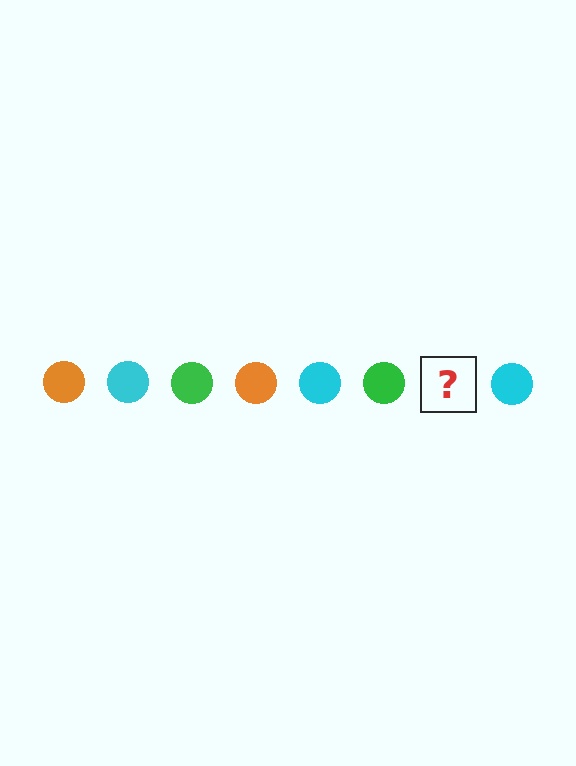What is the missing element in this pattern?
The missing element is an orange circle.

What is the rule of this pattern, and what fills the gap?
The rule is that the pattern cycles through orange, cyan, green circles. The gap should be filled with an orange circle.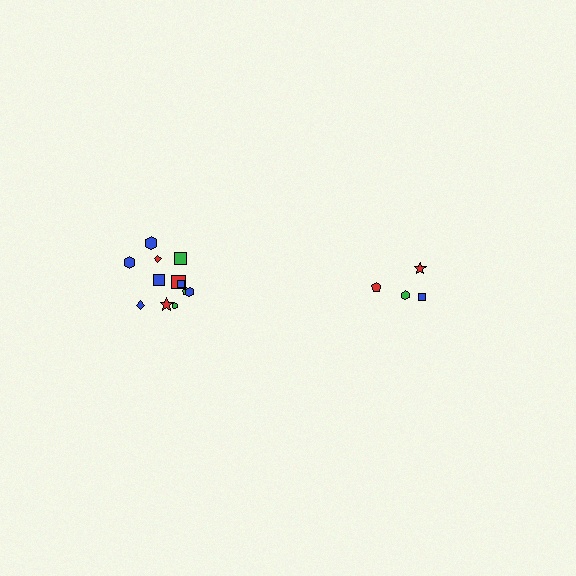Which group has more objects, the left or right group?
The left group.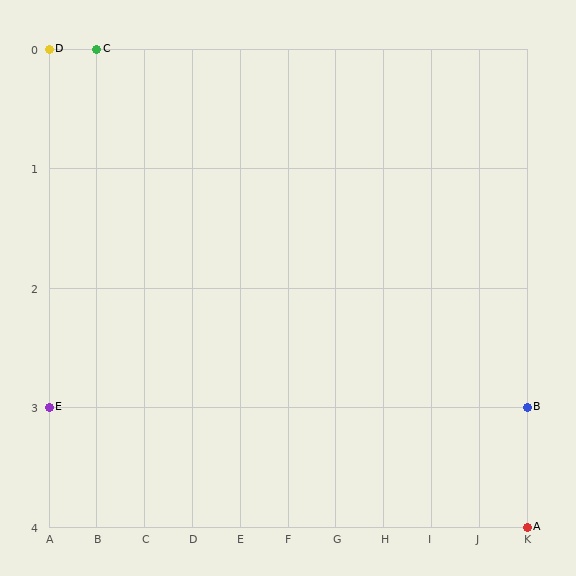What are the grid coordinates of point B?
Point B is at grid coordinates (K, 3).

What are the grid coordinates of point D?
Point D is at grid coordinates (A, 0).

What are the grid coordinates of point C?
Point C is at grid coordinates (B, 0).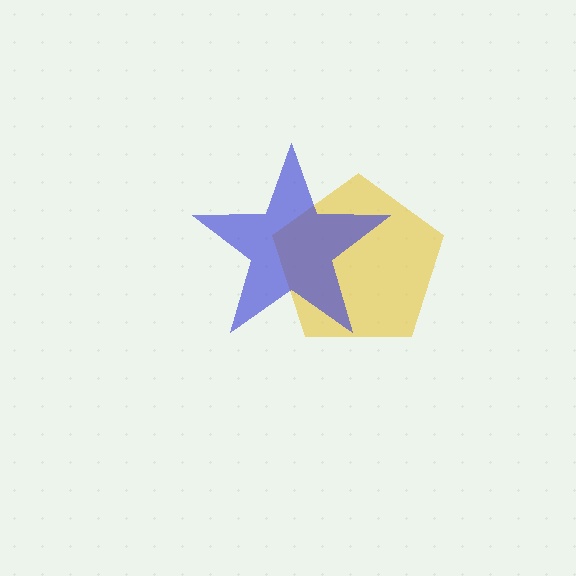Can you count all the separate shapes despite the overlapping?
Yes, there are 2 separate shapes.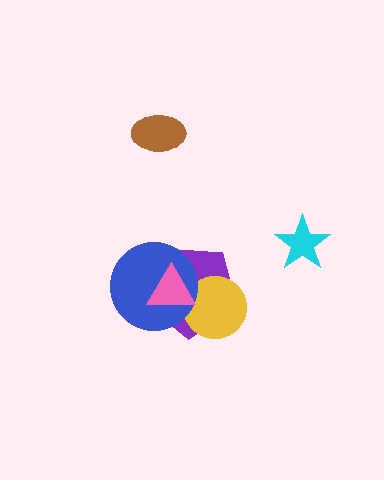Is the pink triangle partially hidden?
No, no other shape covers it.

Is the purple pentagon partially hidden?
Yes, it is partially covered by another shape.